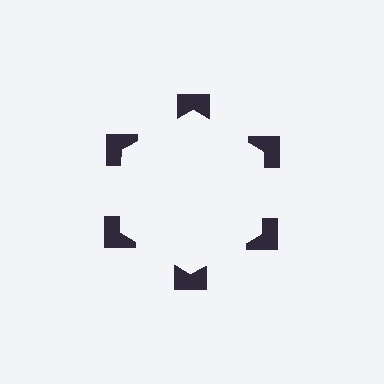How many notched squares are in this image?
There are 6 — one at each vertex of the illusory hexagon.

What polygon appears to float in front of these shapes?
An illusory hexagon — its edges are inferred from the aligned wedge cuts in the notched squares, not physically drawn.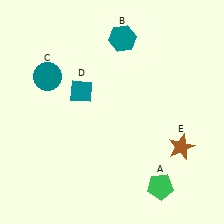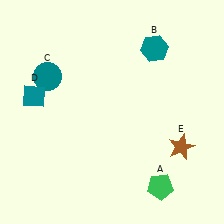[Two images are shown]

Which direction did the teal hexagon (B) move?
The teal hexagon (B) moved right.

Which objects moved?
The objects that moved are: the teal hexagon (B), the teal diamond (D).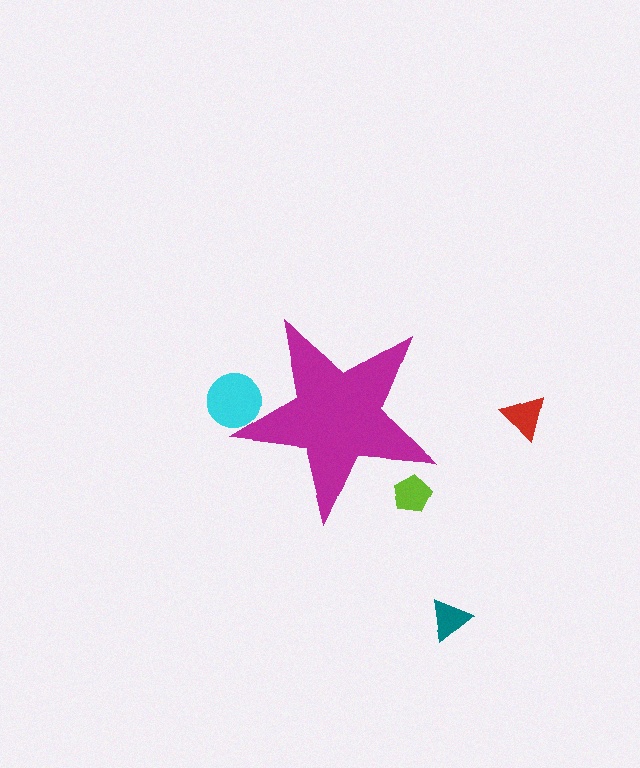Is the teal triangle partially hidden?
No, the teal triangle is fully visible.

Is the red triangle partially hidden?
No, the red triangle is fully visible.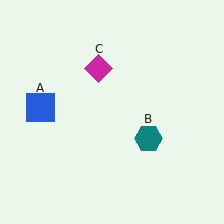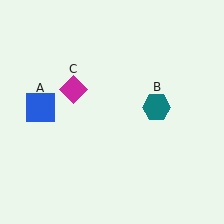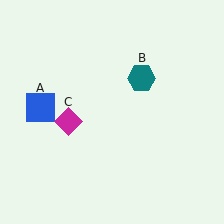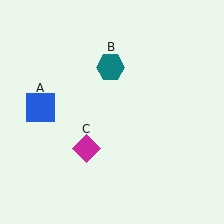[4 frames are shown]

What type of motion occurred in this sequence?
The teal hexagon (object B), magenta diamond (object C) rotated counterclockwise around the center of the scene.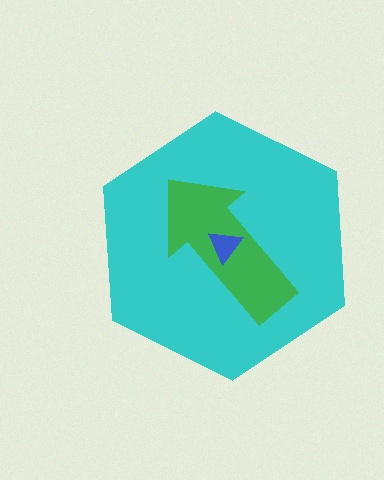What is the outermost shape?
The cyan hexagon.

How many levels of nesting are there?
3.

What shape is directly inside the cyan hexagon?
The green arrow.